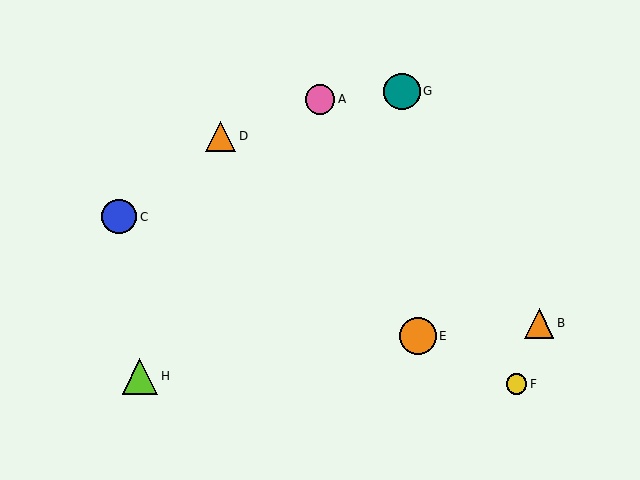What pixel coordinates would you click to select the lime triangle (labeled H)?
Click at (140, 376) to select the lime triangle H.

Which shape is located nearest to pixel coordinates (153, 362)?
The lime triangle (labeled H) at (140, 376) is nearest to that location.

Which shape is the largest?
The orange circle (labeled E) is the largest.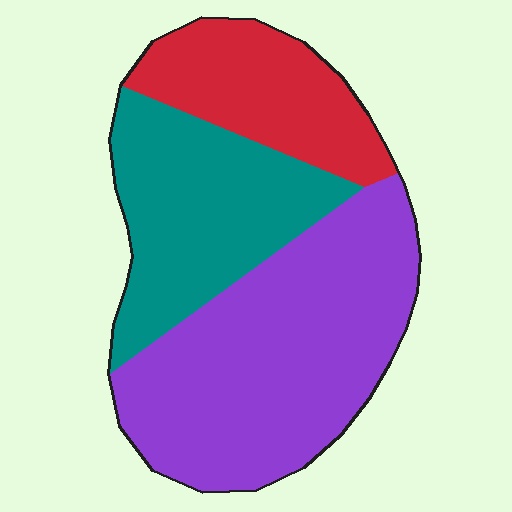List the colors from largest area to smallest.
From largest to smallest: purple, teal, red.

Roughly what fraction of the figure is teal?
Teal covers roughly 30% of the figure.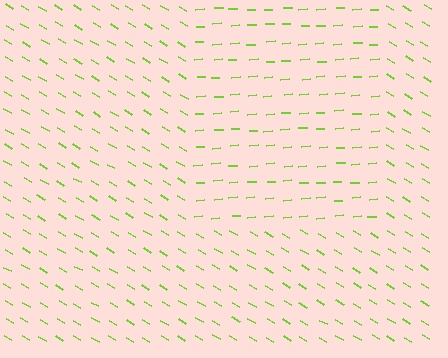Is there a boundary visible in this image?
Yes, there is a texture boundary formed by a change in line orientation.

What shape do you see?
I see a rectangle.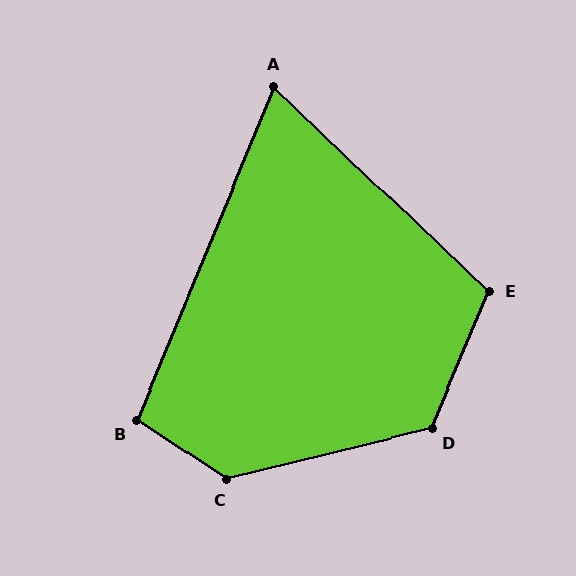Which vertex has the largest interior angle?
C, at approximately 133 degrees.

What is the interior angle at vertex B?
Approximately 101 degrees (obtuse).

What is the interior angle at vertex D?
Approximately 127 degrees (obtuse).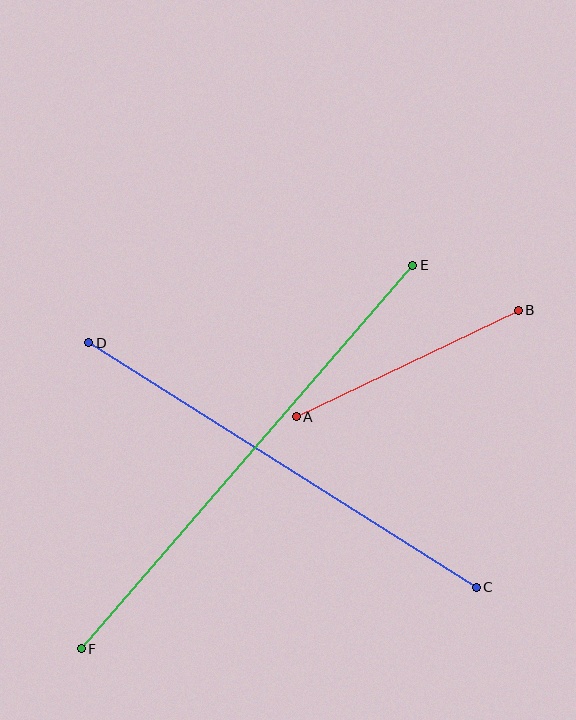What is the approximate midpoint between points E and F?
The midpoint is at approximately (247, 457) pixels.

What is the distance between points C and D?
The distance is approximately 458 pixels.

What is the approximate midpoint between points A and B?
The midpoint is at approximately (407, 364) pixels.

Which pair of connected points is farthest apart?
Points E and F are farthest apart.